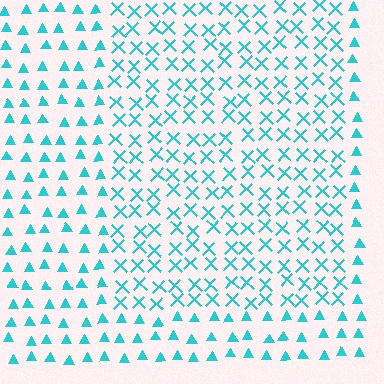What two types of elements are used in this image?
The image uses X marks inside the rectangle region and triangles outside it.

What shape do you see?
I see a rectangle.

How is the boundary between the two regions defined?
The boundary is defined by a change in element shape: X marks inside vs. triangles outside. All elements share the same color and spacing.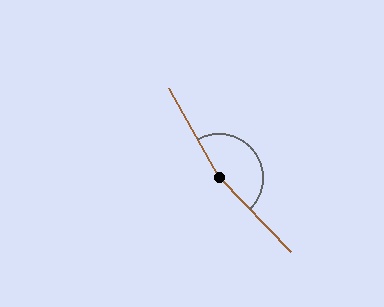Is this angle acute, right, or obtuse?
It is obtuse.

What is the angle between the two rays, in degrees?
Approximately 165 degrees.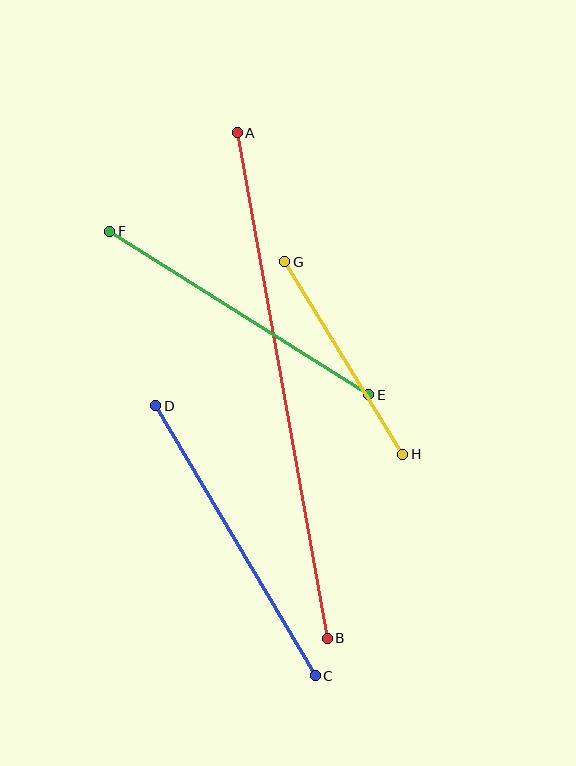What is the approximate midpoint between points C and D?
The midpoint is at approximately (236, 541) pixels.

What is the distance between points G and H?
The distance is approximately 226 pixels.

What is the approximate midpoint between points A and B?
The midpoint is at approximately (282, 386) pixels.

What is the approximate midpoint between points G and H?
The midpoint is at approximately (344, 358) pixels.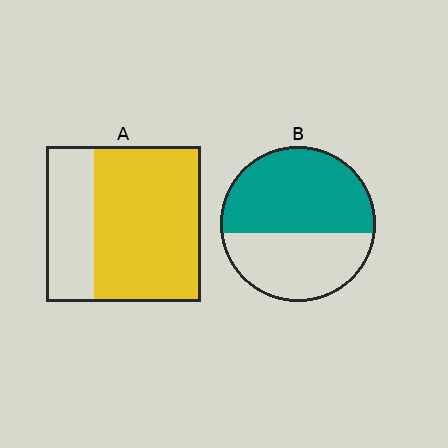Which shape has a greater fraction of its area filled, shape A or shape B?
Shape A.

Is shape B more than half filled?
Yes.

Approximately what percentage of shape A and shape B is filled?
A is approximately 70% and B is approximately 55%.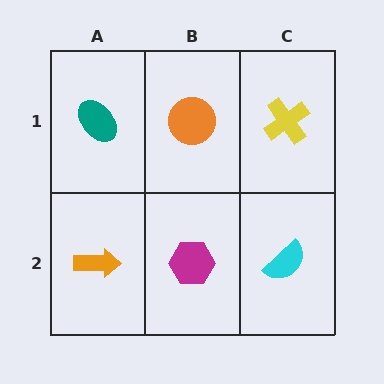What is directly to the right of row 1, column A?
An orange circle.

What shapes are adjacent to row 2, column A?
A teal ellipse (row 1, column A), a magenta hexagon (row 2, column B).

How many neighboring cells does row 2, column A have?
2.